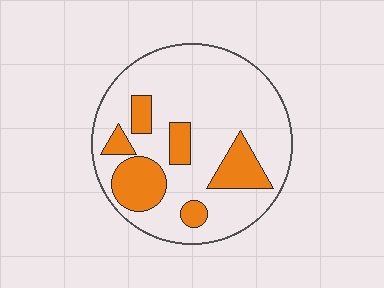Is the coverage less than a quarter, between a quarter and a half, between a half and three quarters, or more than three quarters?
Less than a quarter.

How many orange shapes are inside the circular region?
6.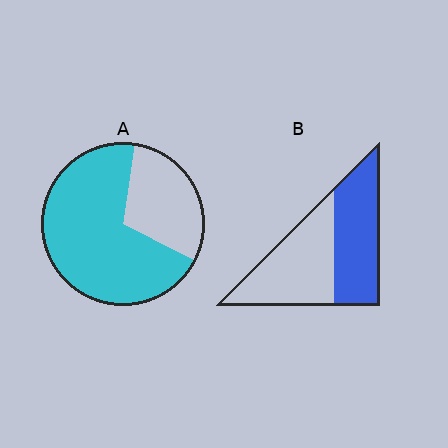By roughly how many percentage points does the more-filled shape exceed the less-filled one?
By roughly 20 percentage points (A over B).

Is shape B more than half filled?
Roughly half.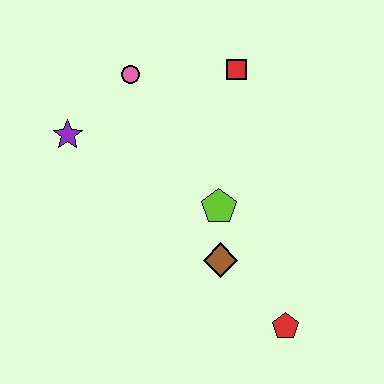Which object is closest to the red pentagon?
The brown diamond is closest to the red pentagon.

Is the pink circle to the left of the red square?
Yes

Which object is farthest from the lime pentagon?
The purple star is farthest from the lime pentagon.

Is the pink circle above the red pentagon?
Yes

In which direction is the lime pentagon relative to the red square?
The lime pentagon is below the red square.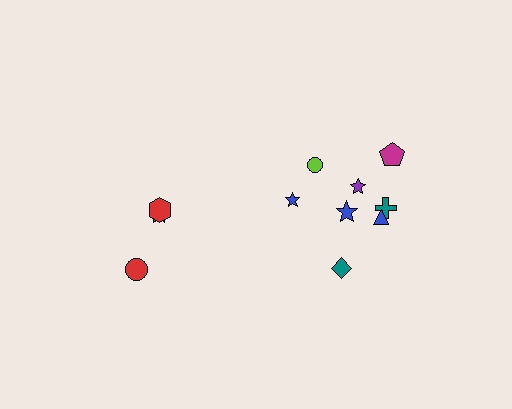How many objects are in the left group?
There are 3 objects.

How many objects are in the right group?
There are 8 objects.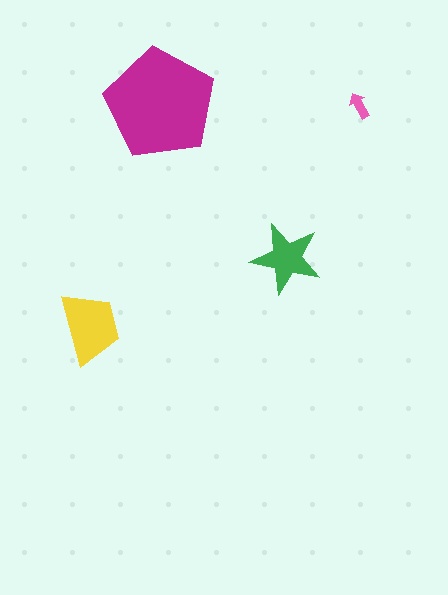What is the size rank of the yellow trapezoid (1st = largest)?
2nd.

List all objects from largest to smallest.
The magenta pentagon, the yellow trapezoid, the green star, the pink arrow.